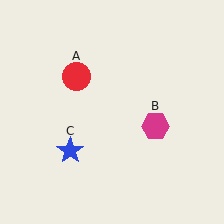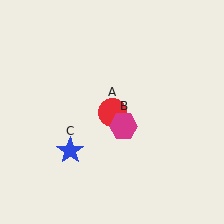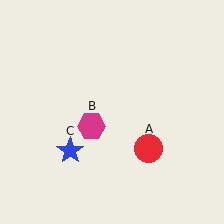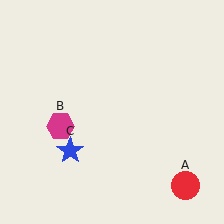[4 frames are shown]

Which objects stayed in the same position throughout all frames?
Blue star (object C) remained stationary.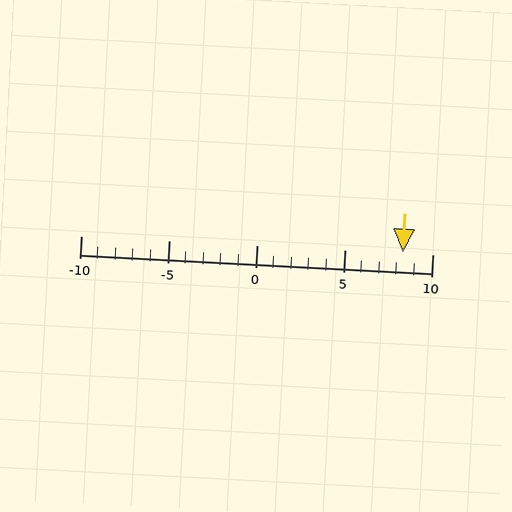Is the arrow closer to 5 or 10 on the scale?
The arrow is closer to 10.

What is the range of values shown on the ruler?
The ruler shows values from -10 to 10.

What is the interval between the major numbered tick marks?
The major tick marks are spaced 5 units apart.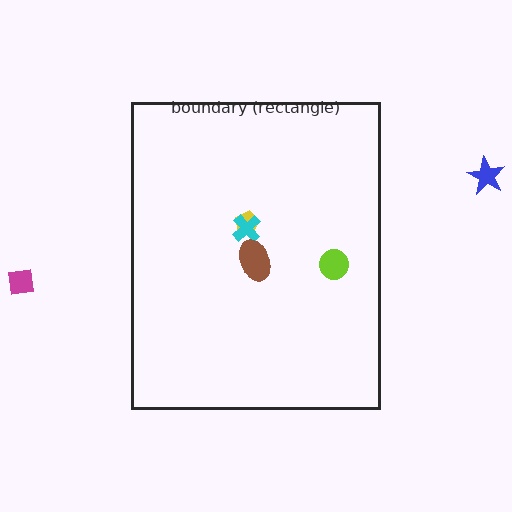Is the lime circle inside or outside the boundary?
Inside.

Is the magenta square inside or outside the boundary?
Outside.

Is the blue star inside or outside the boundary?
Outside.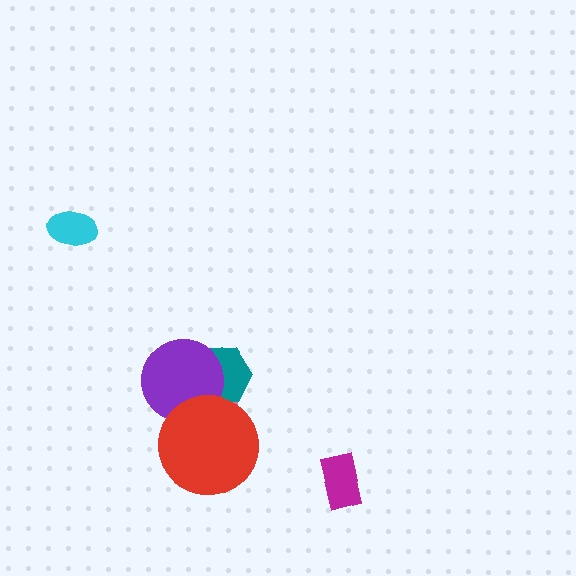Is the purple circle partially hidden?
Yes, it is partially covered by another shape.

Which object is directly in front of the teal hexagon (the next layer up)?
The purple circle is directly in front of the teal hexagon.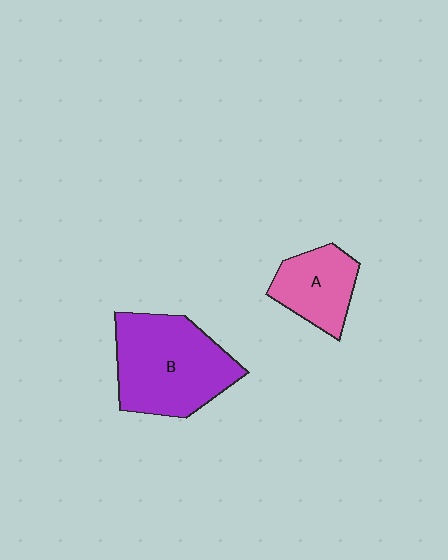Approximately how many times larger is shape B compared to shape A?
Approximately 1.9 times.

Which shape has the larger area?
Shape B (purple).